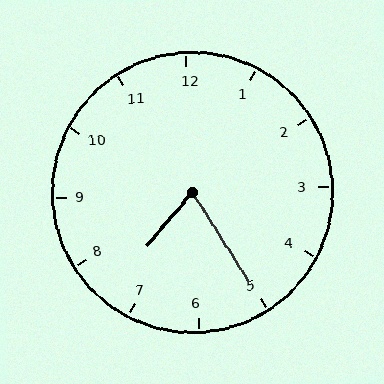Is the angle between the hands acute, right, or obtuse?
It is acute.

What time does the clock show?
7:25.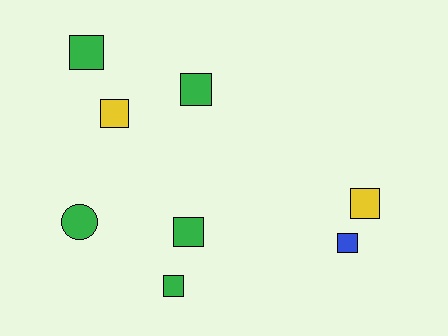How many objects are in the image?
There are 8 objects.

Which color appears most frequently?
Green, with 5 objects.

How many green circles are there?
There is 1 green circle.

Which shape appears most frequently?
Square, with 7 objects.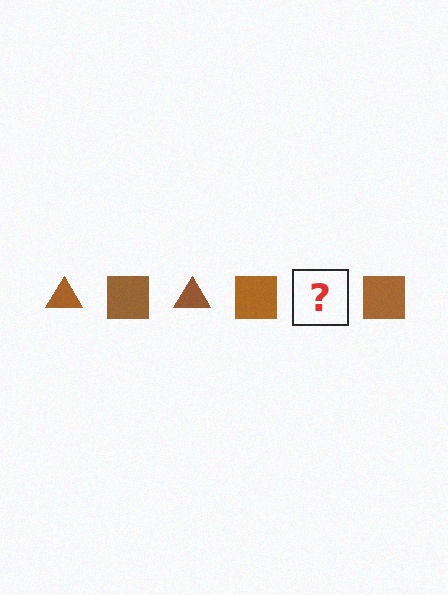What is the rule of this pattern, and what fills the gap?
The rule is that the pattern cycles through triangle, square shapes in brown. The gap should be filled with a brown triangle.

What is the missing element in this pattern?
The missing element is a brown triangle.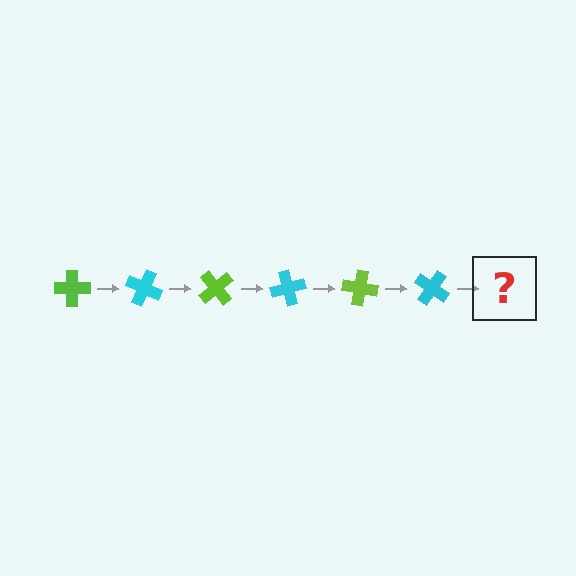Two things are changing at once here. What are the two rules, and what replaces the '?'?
The two rules are that it rotates 25 degrees each step and the color cycles through lime and cyan. The '?' should be a lime cross, rotated 150 degrees from the start.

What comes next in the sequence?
The next element should be a lime cross, rotated 150 degrees from the start.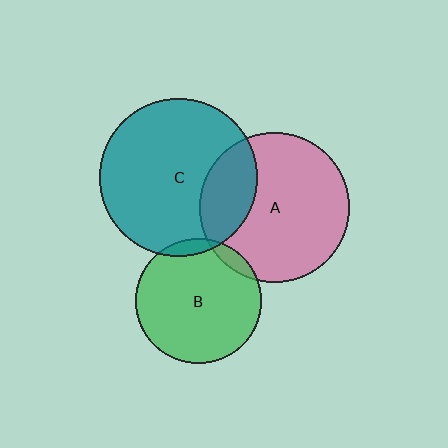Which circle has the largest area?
Circle C (teal).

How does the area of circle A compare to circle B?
Approximately 1.4 times.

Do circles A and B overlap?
Yes.